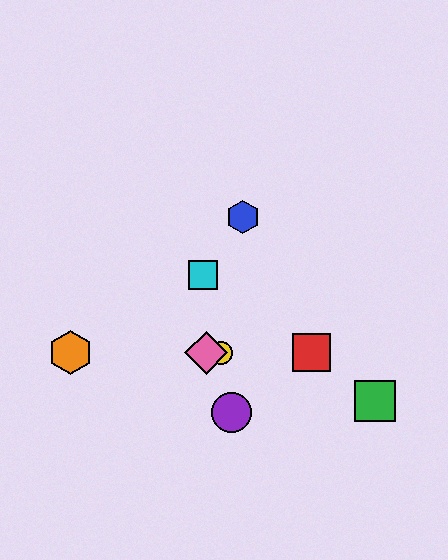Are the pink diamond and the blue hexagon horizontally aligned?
No, the pink diamond is at y≈353 and the blue hexagon is at y≈217.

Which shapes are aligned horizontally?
The red square, the yellow circle, the orange hexagon, the pink diamond are aligned horizontally.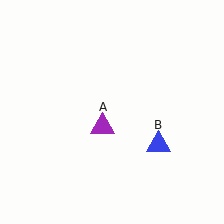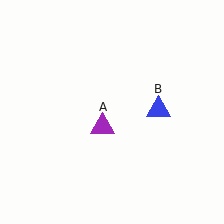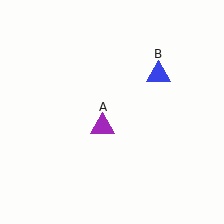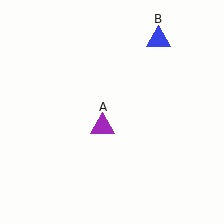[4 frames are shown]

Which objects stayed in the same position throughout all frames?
Purple triangle (object A) remained stationary.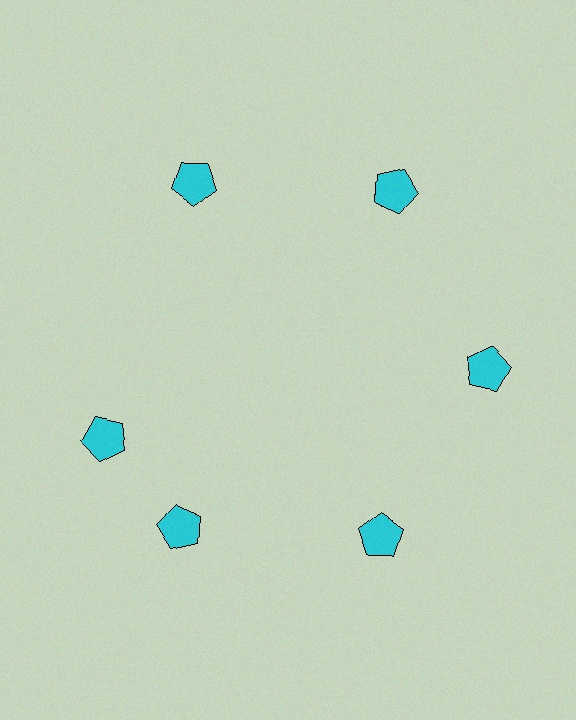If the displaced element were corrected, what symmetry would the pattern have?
It would have 6-fold rotational symmetry — the pattern would map onto itself every 60 degrees.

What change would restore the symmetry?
The symmetry would be restored by rotating it back into even spacing with its neighbors so that all 6 pentagons sit at equal angles and equal distance from the center.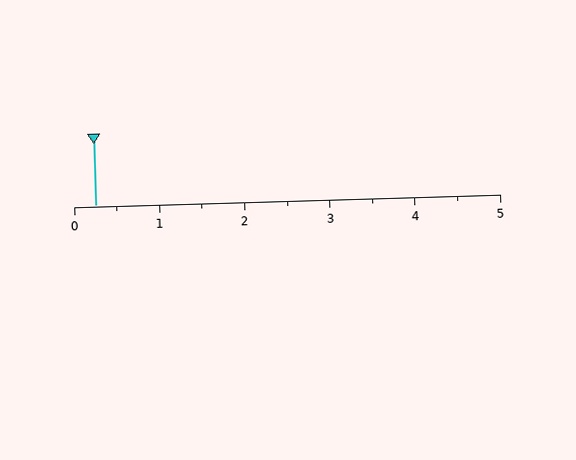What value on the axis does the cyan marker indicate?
The marker indicates approximately 0.2.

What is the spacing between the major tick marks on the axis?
The major ticks are spaced 1 apart.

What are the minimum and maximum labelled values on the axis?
The axis runs from 0 to 5.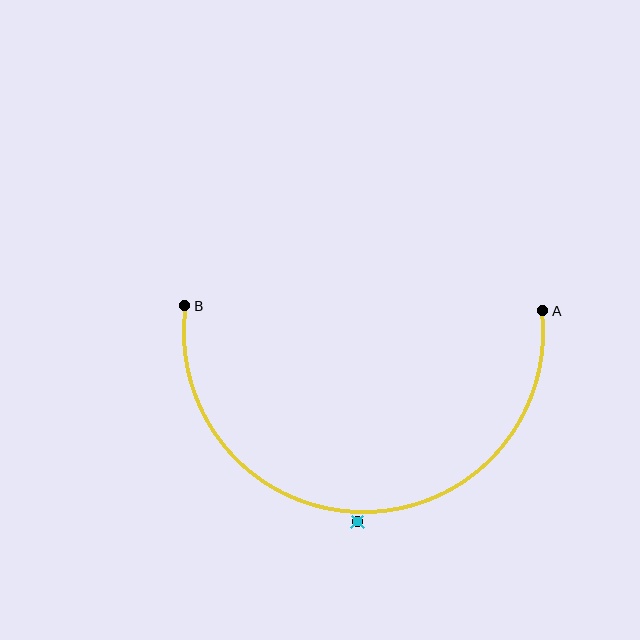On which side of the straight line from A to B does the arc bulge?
The arc bulges below the straight line connecting A and B.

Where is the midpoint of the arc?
The arc midpoint is the point on the curve farthest from the straight line joining A and B. It sits below that line.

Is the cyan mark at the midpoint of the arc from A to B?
No — the cyan mark does not lie on the arc at all. It sits slightly outside the curve.